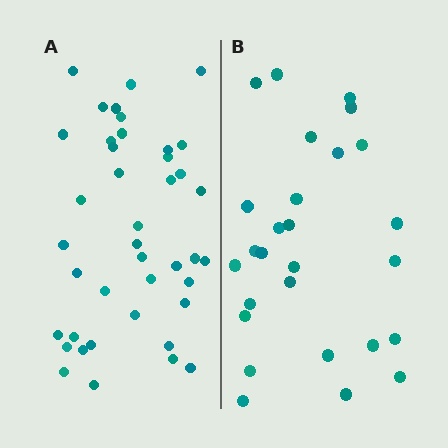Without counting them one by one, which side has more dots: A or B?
Region A (the left region) has more dots.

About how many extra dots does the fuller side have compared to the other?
Region A has approximately 15 more dots than region B.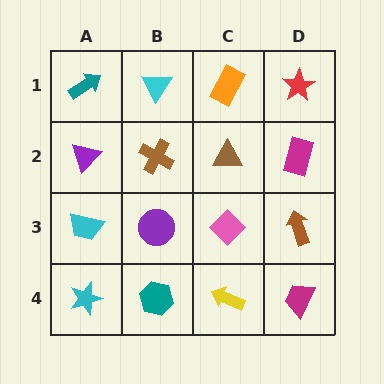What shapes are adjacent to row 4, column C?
A pink diamond (row 3, column C), a teal hexagon (row 4, column B), a magenta trapezoid (row 4, column D).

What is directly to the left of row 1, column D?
An orange rectangle.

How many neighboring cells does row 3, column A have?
3.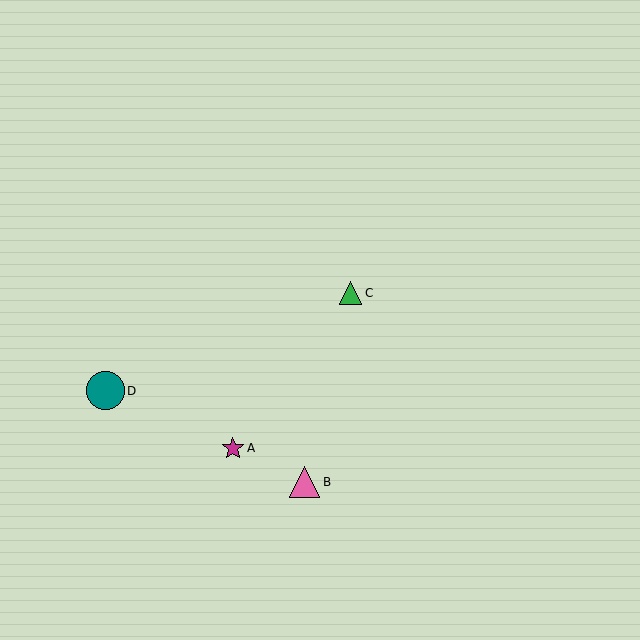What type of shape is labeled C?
Shape C is a green triangle.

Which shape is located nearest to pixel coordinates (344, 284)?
The green triangle (labeled C) at (350, 293) is nearest to that location.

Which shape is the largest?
The teal circle (labeled D) is the largest.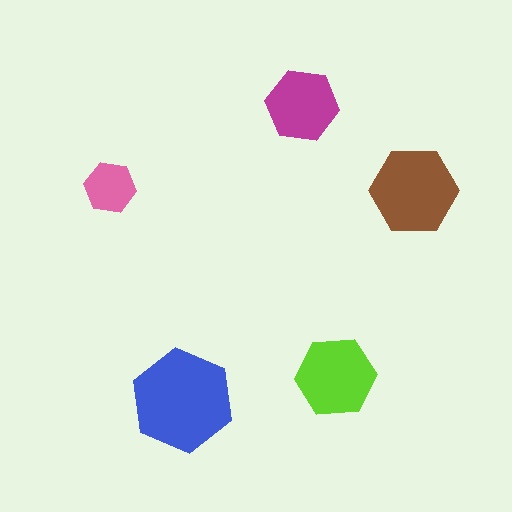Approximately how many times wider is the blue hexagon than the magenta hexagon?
About 1.5 times wider.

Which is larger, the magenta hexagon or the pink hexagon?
The magenta one.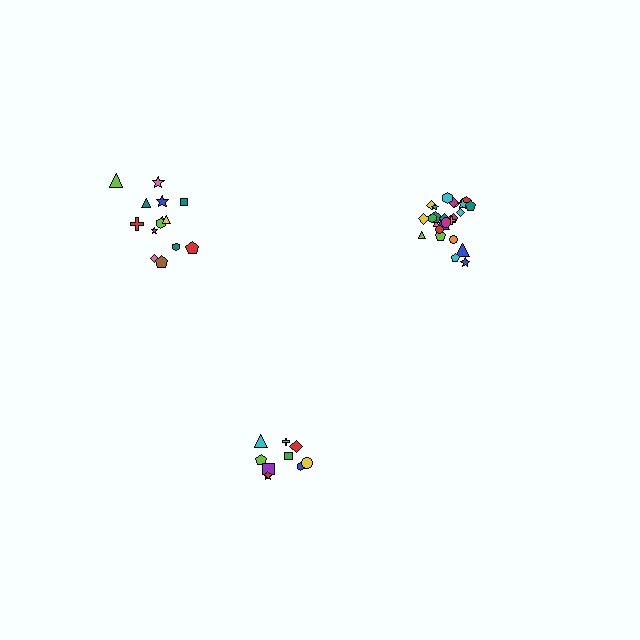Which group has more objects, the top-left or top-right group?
The top-right group.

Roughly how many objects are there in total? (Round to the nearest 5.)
Roughly 50 objects in total.